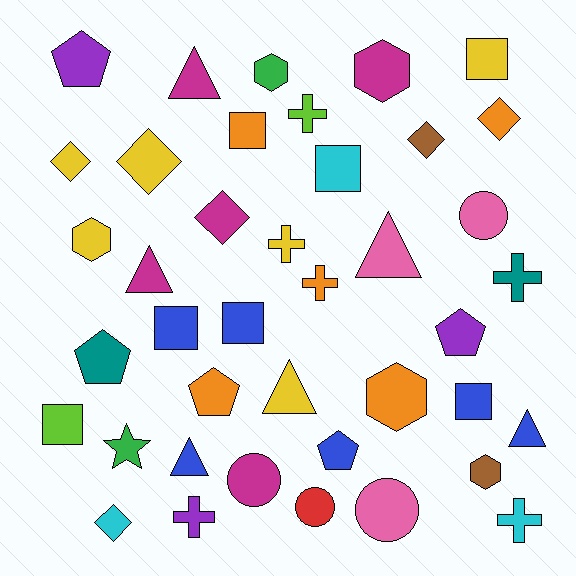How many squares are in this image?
There are 7 squares.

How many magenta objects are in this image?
There are 5 magenta objects.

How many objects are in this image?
There are 40 objects.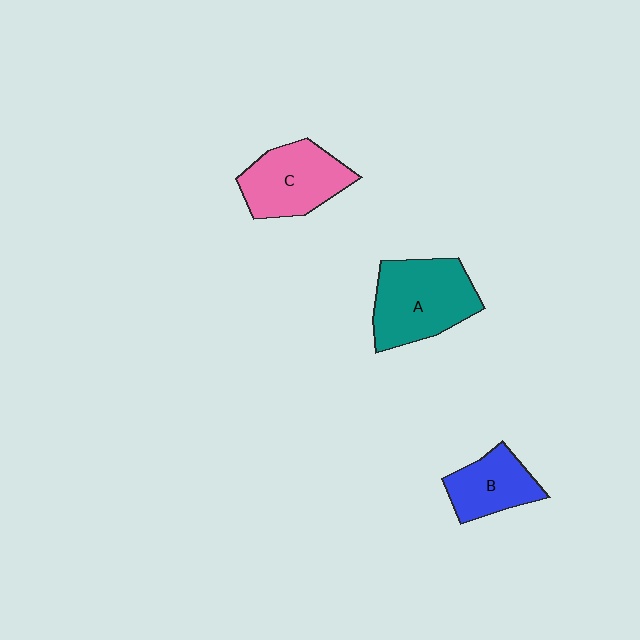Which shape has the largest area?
Shape A (teal).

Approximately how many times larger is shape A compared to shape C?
Approximately 1.2 times.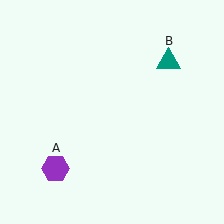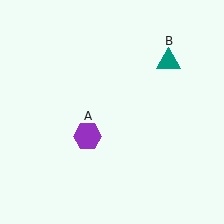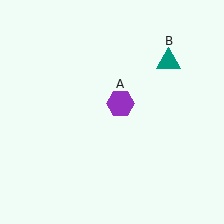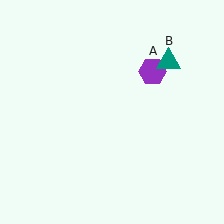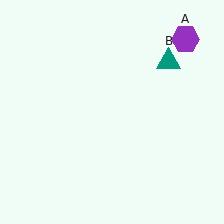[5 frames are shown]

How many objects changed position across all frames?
1 object changed position: purple hexagon (object A).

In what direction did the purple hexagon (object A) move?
The purple hexagon (object A) moved up and to the right.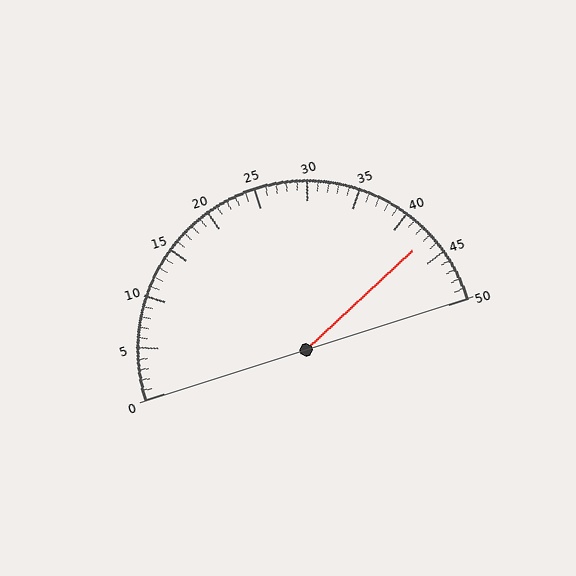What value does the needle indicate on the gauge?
The needle indicates approximately 43.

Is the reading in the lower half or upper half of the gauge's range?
The reading is in the upper half of the range (0 to 50).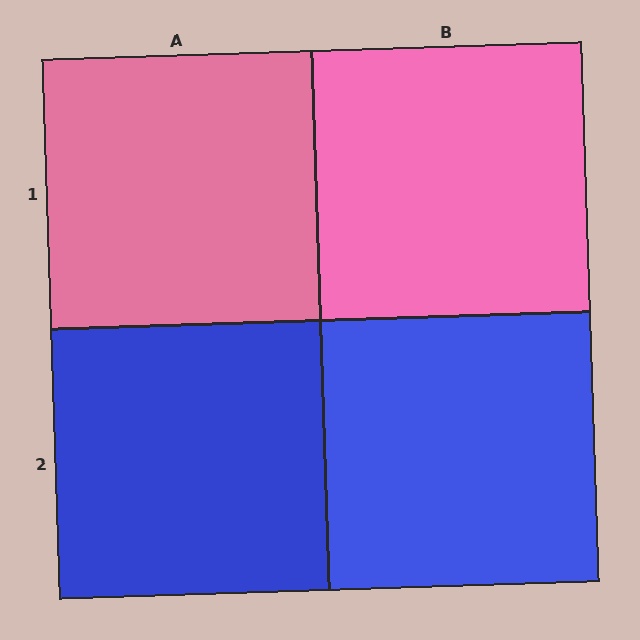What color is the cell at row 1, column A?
Pink.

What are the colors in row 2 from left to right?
Blue, blue.